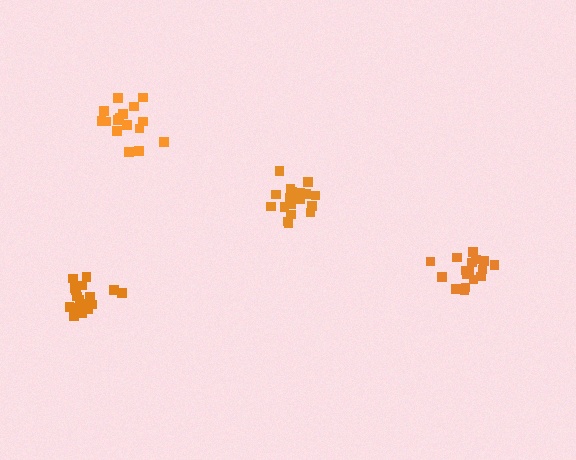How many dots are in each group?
Group 1: 17 dots, Group 2: 18 dots, Group 3: 21 dots, Group 4: 21 dots (77 total).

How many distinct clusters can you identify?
There are 4 distinct clusters.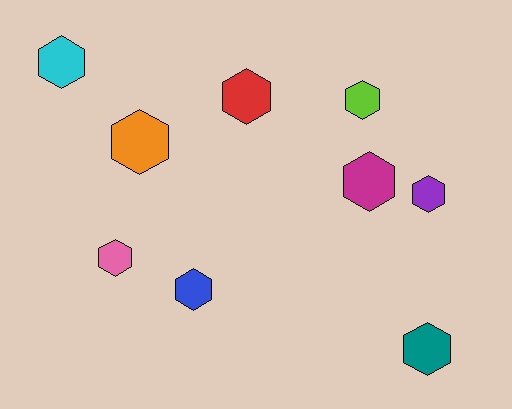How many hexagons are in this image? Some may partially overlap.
There are 9 hexagons.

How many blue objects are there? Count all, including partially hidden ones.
There is 1 blue object.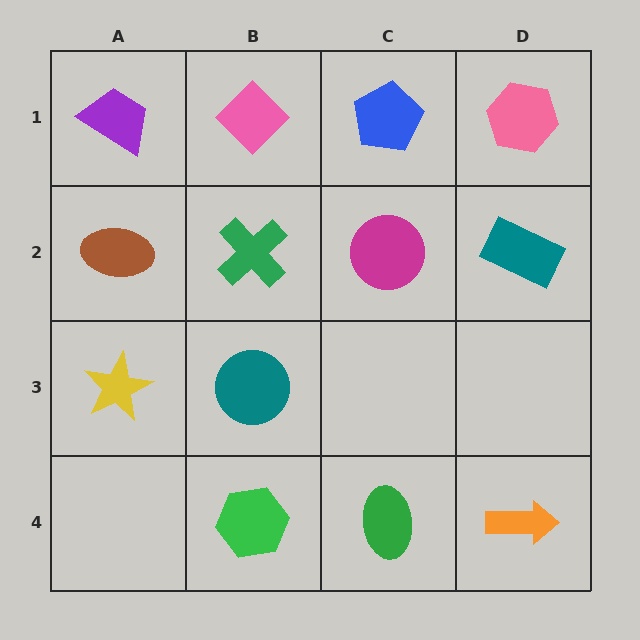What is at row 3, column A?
A yellow star.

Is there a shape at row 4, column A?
No, that cell is empty.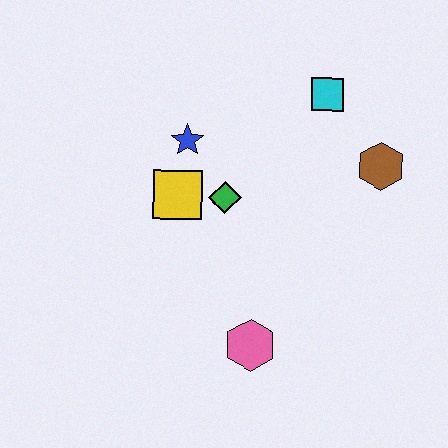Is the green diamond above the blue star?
No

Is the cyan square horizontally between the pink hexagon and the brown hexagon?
Yes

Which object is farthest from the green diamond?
The brown hexagon is farthest from the green diamond.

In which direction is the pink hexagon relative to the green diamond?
The pink hexagon is below the green diamond.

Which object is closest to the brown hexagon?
The cyan square is closest to the brown hexagon.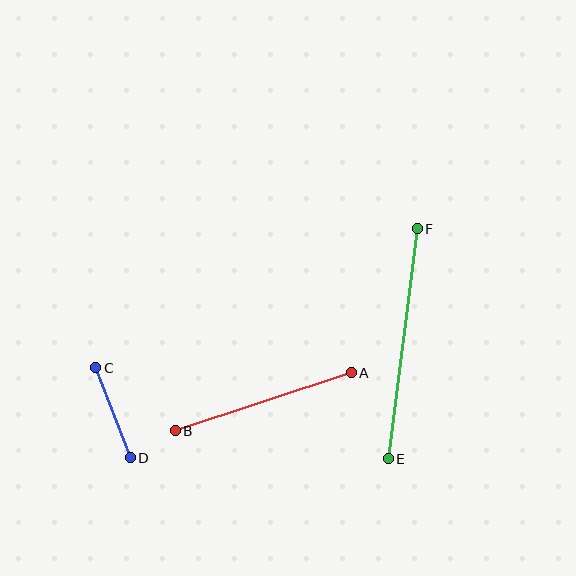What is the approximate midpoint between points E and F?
The midpoint is at approximately (403, 344) pixels.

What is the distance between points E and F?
The distance is approximately 232 pixels.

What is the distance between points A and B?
The distance is approximately 185 pixels.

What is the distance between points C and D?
The distance is approximately 97 pixels.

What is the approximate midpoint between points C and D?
The midpoint is at approximately (113, 413) pixels.